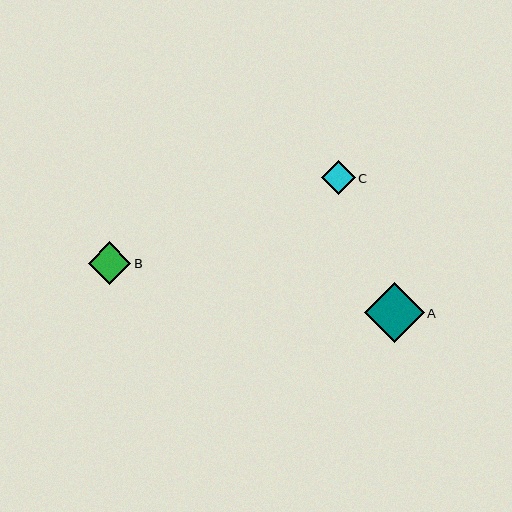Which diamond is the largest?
Diamond A is the largest with a size of approximately 60 pixels.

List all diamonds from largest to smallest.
From largest to smallest: A, B, C.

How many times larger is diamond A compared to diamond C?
Diamond A is approximately 1.8 times the size of diamond C.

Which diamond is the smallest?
Diamond C is the smallest with a size of approximately 33 pixels.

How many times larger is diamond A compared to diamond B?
Diamond A is approximately 1.4 times the size of diamond B.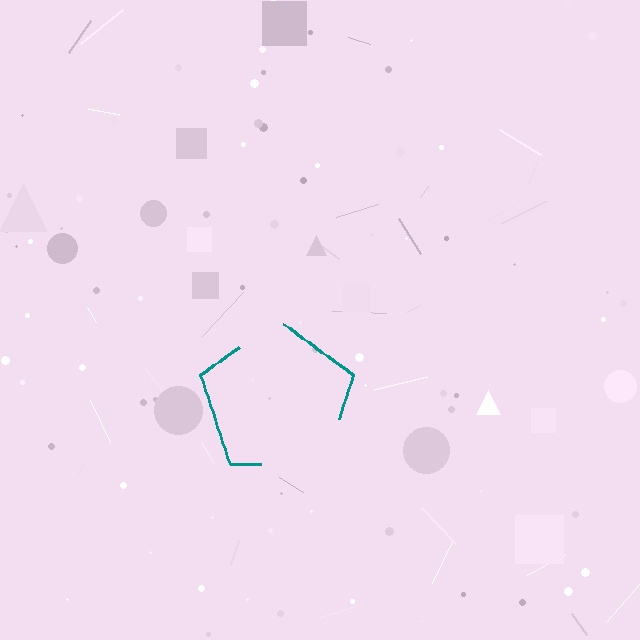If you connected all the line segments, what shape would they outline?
They would outline a pentagon.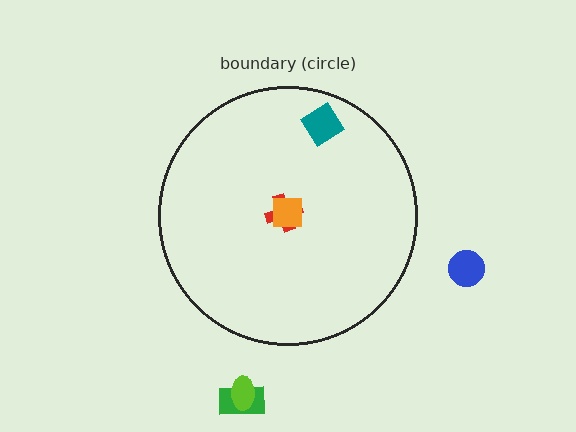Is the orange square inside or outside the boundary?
Inside.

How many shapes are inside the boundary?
3 inside, 3 outside.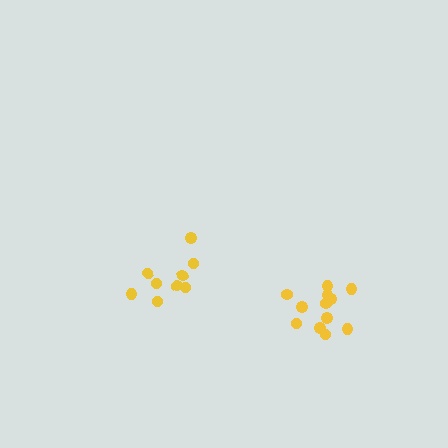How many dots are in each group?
Group 1: 9 dots, Group 2: 12 dots (21 total).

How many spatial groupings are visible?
There are 2 spatial groupings.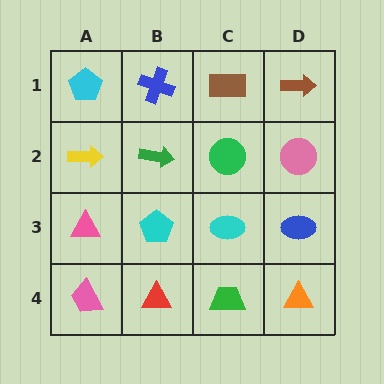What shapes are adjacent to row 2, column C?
A brown rectangle (row 1, column C), a cyan ellipse (row 3, column C), a green arrow (row 2, column B), a pink circle (row 2, column D).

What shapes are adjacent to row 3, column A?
A yellow arrow (row 2, column A), a pink trapezoid (row 4, column A), a cyan pentagon (row 3, column B).